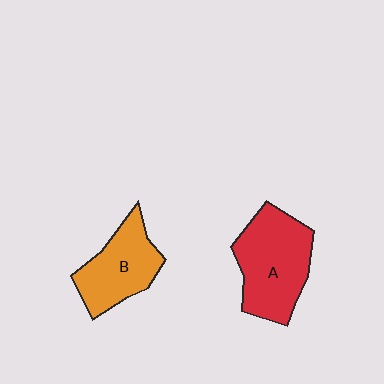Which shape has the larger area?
Shape A (red).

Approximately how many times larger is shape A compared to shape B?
Approximately 1.3 times.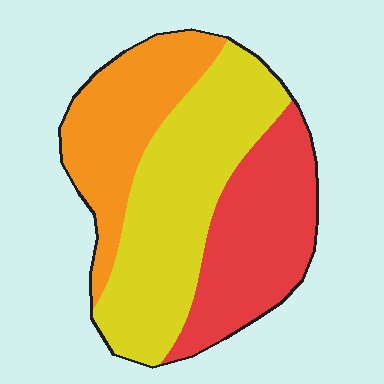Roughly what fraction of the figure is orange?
Orange covers 27% of the figure.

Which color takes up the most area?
Yellow, at roughly 45%.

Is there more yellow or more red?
Yellow.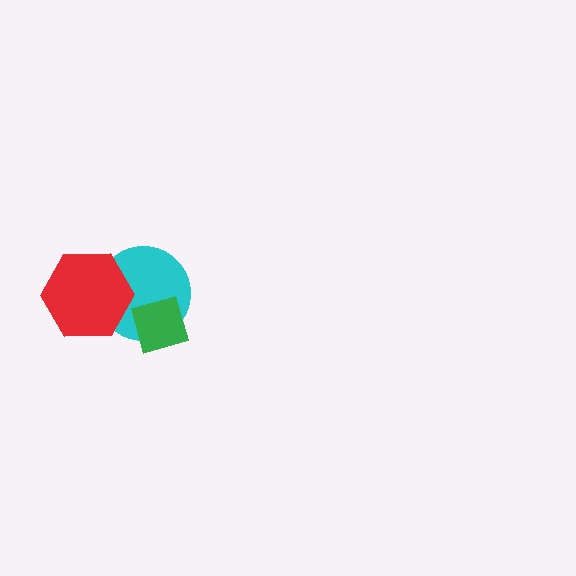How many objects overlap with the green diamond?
1 object overlaps with the green diamond.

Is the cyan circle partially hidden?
Yes, it is partially covered by another shape.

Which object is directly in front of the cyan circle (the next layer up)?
The red hexagon is directly in front of the cyan circle.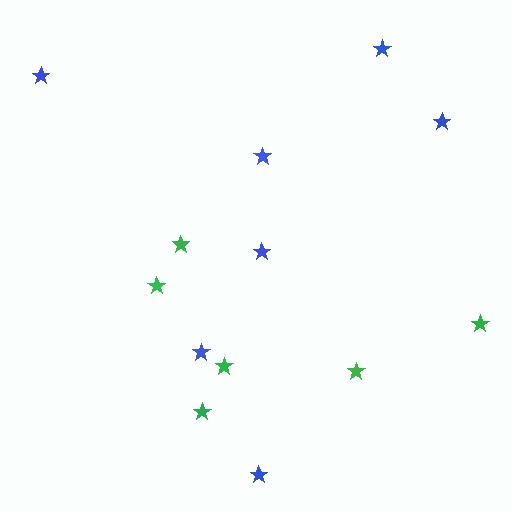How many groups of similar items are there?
There are 2 groups: one group of blue stars (7) and one group of green stars (6).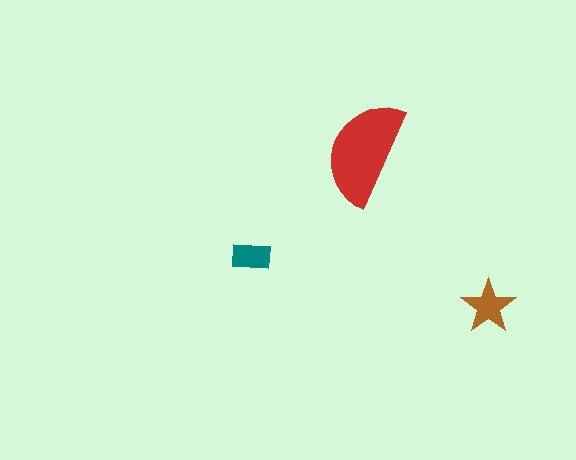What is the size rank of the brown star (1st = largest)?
2nd.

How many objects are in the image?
There are 3 objects in the image.